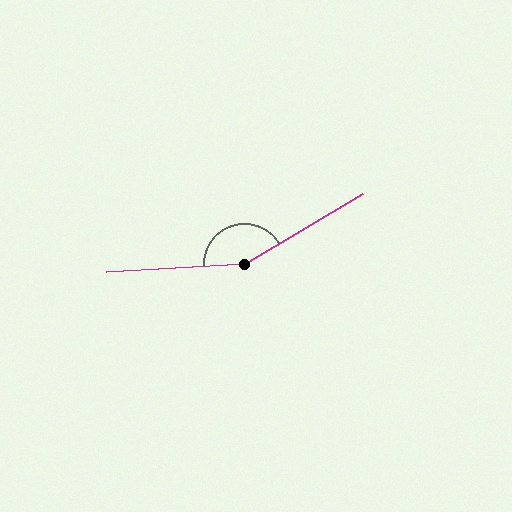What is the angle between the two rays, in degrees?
Approximately 152 degrees.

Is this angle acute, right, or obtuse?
It is obtuse.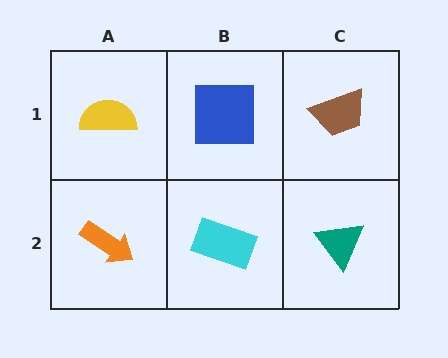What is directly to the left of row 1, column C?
A blue square.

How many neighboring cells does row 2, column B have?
3.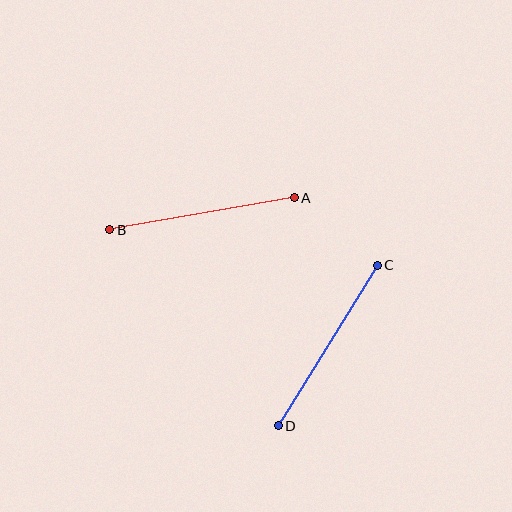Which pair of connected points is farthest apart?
Points C and D are farthest apart.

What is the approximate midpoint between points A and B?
The midpoint is at approximately (202, 214) pixels.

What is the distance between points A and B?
The distance is approximately 187 pixels.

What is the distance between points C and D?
The distance is approximately 188 pixels.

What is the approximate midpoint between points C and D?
The midpoint is at approximately (328, 346) pixels.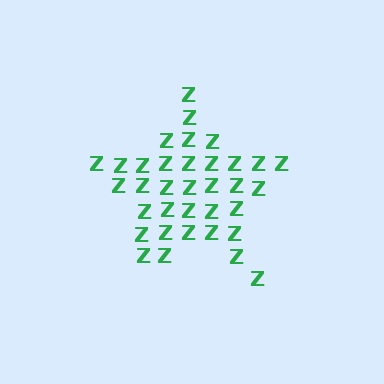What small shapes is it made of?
It is made of small letter Z's.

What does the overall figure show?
The overall figure shows a star.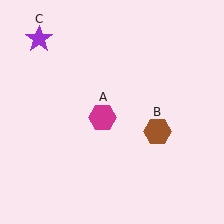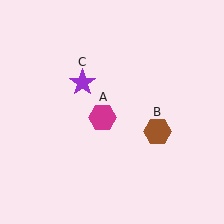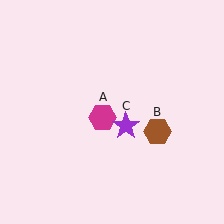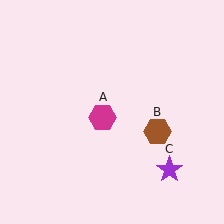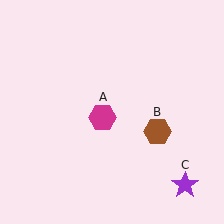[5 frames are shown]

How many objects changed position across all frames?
1 object changed position: purple star (object C).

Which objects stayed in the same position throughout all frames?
Magenta hexagon (object A) and brown hexagon (object B) remained stationary.